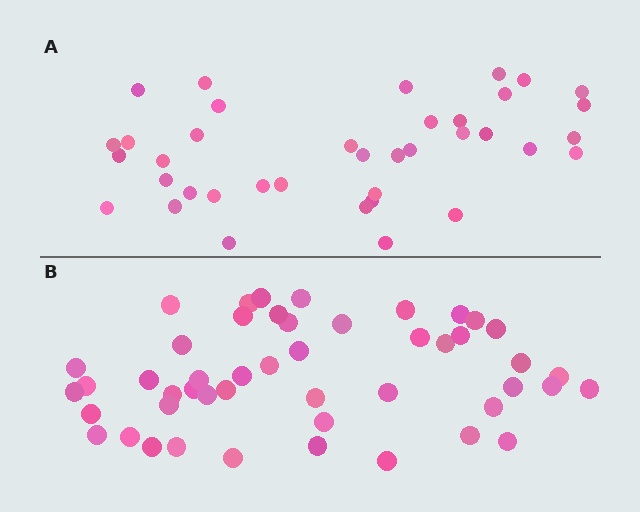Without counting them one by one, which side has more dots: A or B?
Region B (the bottom region) has more dots.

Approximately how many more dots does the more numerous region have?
Region B has roughly 10 or so more dots than region A.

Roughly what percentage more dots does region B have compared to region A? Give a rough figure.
About 25% more.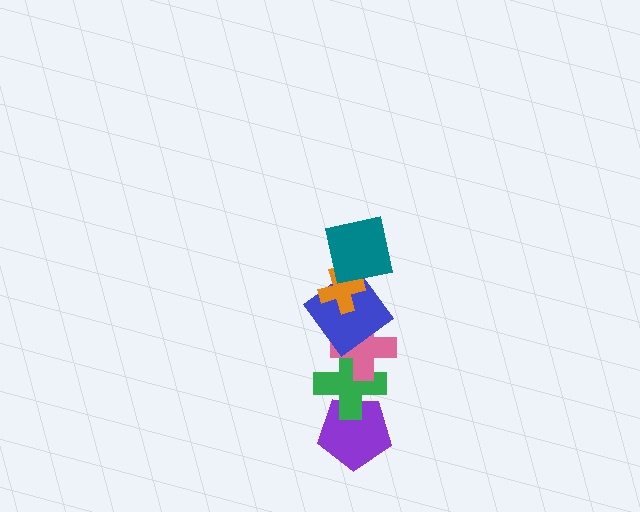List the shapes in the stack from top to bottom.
From top to bottom: the teal square, the orange cross, the blue diamond, the pink cross, the green cross, the purple pentagon.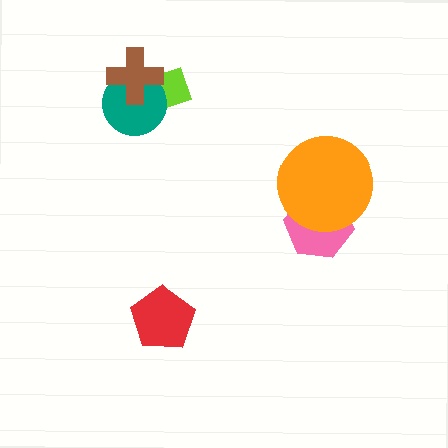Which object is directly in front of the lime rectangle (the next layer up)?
The teal circle is directly in front of the lime rectangle.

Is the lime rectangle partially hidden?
Yes, it is partially covered by another shape.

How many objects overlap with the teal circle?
2 objects overlap with the teal circle.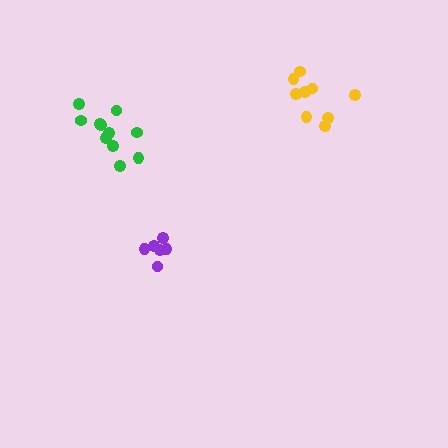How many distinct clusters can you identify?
There are 3 distinct clusters.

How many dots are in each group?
Group 1: 9 dots, Group 2: 6 dots, Group 3: 11 dots (26 total).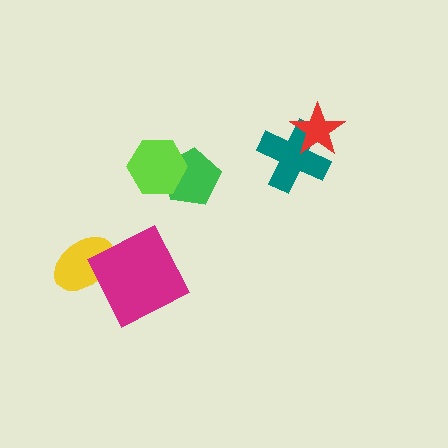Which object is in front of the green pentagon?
The lime hexagon is in front of the green pentagon.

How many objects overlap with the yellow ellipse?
1 object overlaps with the yellow ellipse.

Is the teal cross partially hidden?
Yes, it is partially covered by another shape.